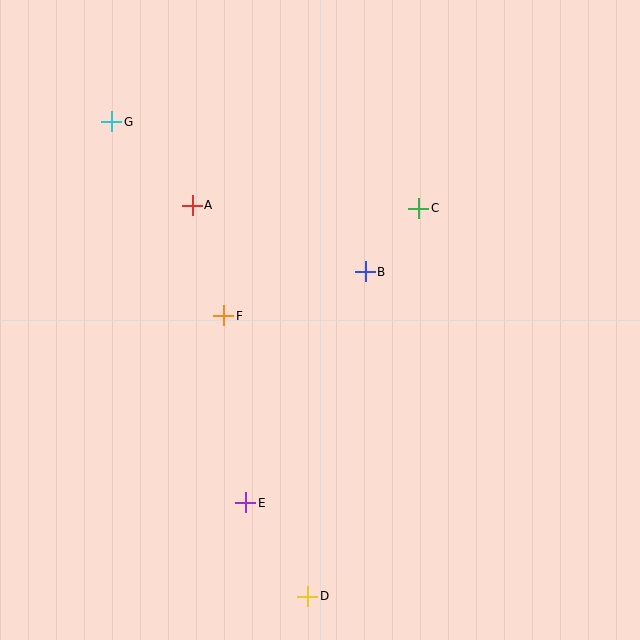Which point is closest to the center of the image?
Point B at (365, 272) is closest to the center.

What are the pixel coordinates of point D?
Point D is at (308, 596).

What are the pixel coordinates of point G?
Point G is at (112, 122).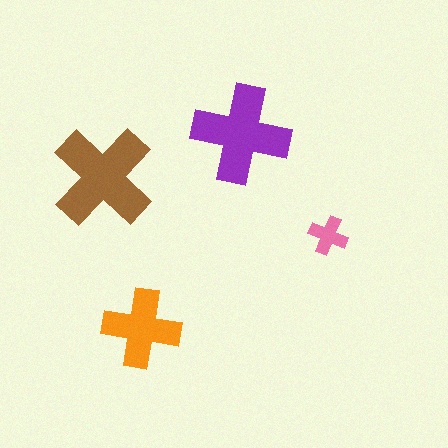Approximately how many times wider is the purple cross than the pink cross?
About 2.5 times wider.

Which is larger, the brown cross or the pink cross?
The brown one.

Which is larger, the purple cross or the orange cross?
The purple one.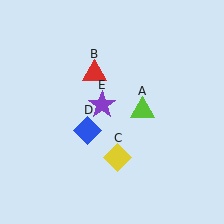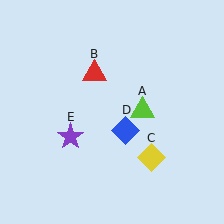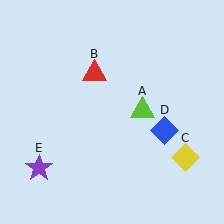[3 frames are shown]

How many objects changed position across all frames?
3 objects changed position: yellow diamond (object C), blue diamond (object D), purple star (object E).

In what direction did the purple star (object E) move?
The purple star (object E) moved down and to the left.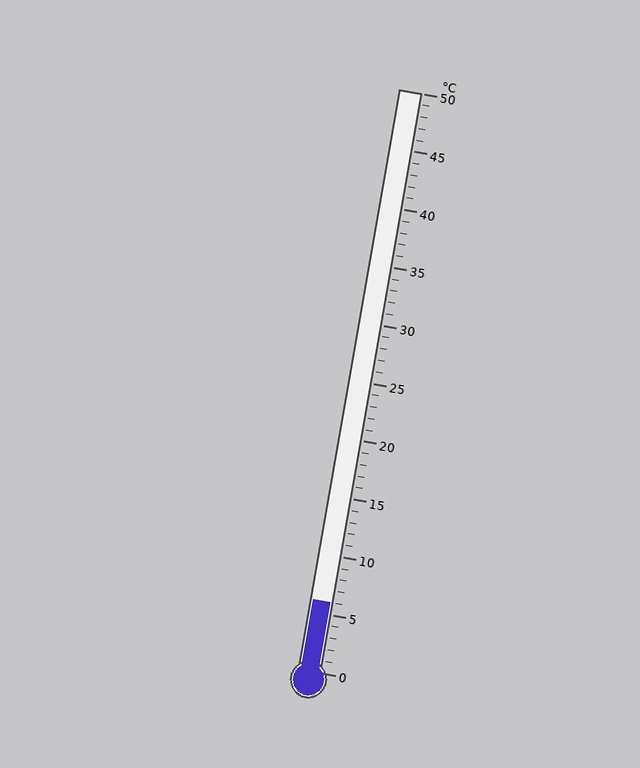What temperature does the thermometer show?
The thermometer shows approximately 6°C.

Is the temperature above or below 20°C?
The temperature is below 20°C.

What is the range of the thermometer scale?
The thermometer scale ranges from 0°C to 50°C.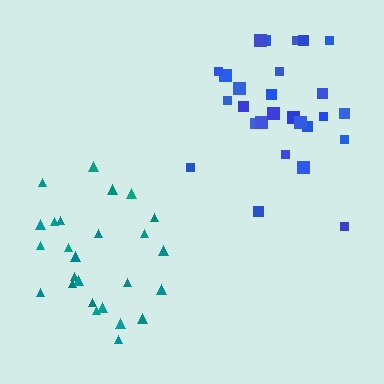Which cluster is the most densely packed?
Blue.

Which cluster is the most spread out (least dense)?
Teal.